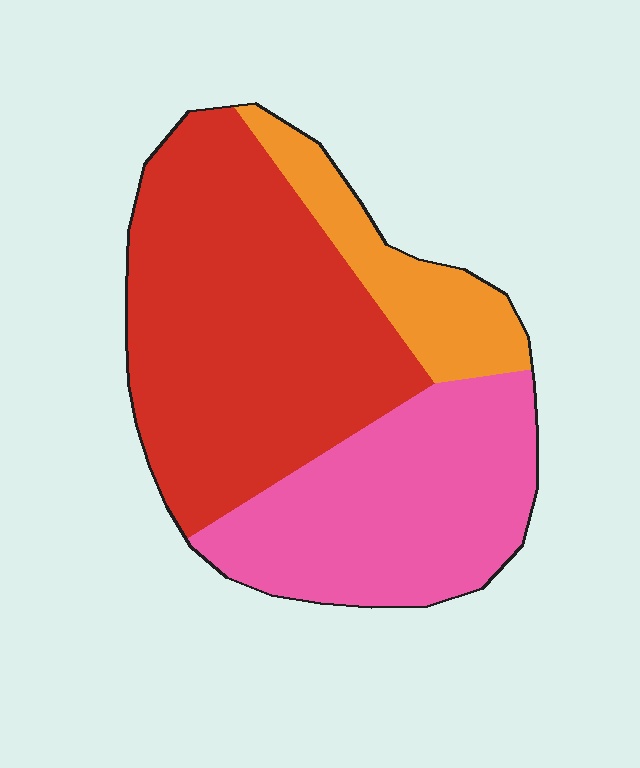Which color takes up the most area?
Red, at roughly 50%.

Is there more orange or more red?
Red.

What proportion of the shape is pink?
Pink takes up about one third (1/3) of the shape.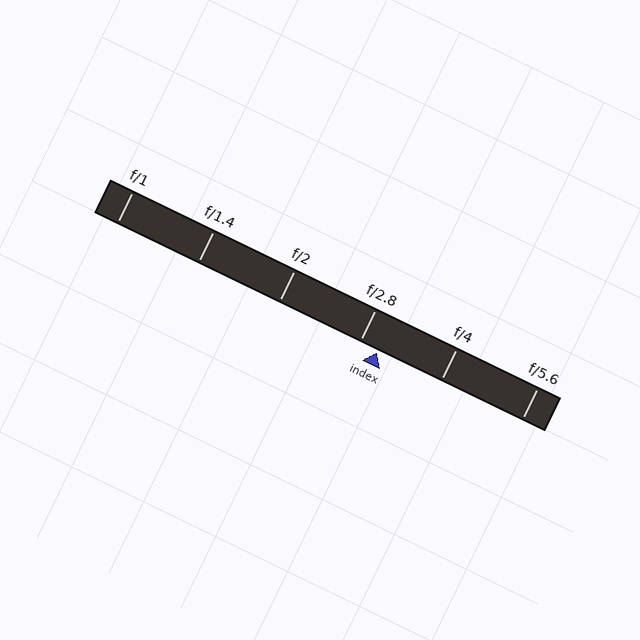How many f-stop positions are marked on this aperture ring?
There are 6 f-stop positions marked.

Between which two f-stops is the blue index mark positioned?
The index mark is between f/2.8 and f/4.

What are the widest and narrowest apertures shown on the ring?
The widest aperture shown is f/1 and the narrowest is f/5.6.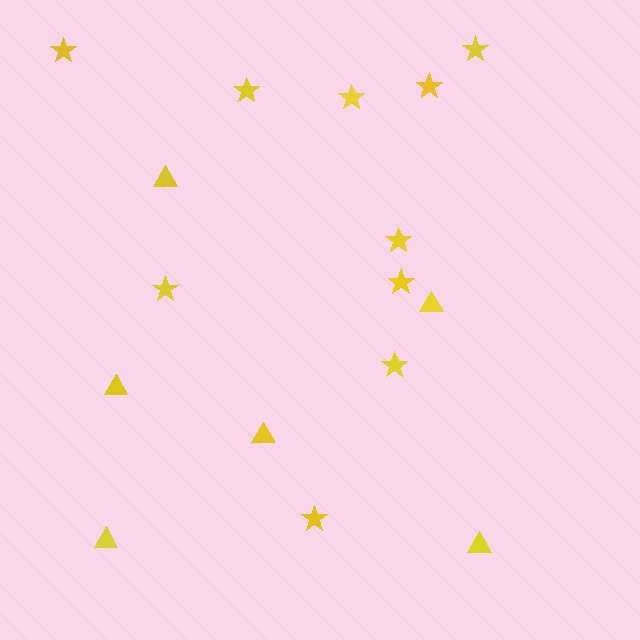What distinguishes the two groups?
There are 2 groups: one group of triangles (6) and one group of stars (10).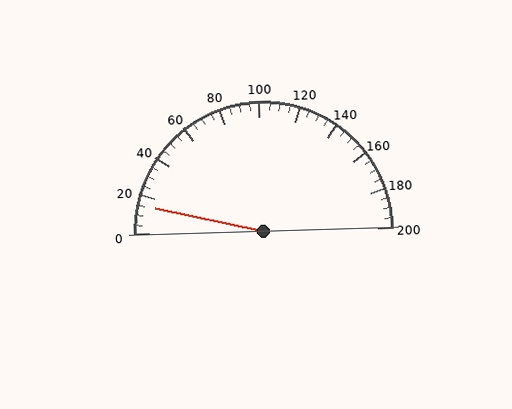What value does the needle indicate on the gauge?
The needle indicates approximately 15.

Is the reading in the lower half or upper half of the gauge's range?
The reading is in the lower half of the range (0 to 200).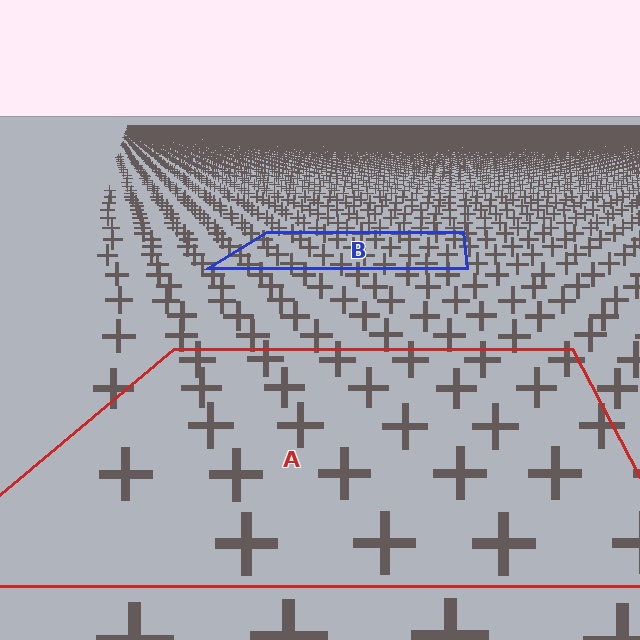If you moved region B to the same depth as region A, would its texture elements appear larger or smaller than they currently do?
They would appear larger. At a closer depth, the same texture elements are projected at a bigger on-screen size.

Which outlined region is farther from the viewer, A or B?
Region B is farther from the viewer — the texture elements inside it appear smaller and more densely packed.